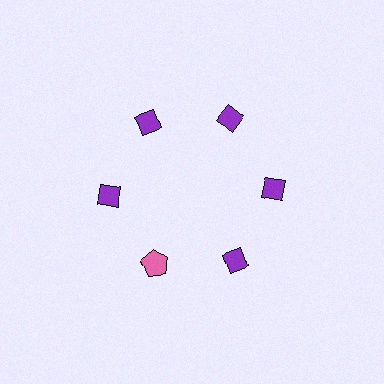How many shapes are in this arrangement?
There are 6 shapes arranged in a ring pattern.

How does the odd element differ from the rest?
It differs in both color (pink instead of purple) and shape (pentagon instead of diamond).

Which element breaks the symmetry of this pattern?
The pink pentagon at roughly the 7 o'clock position breaks the symmetry. All other shapes are purple diamonds.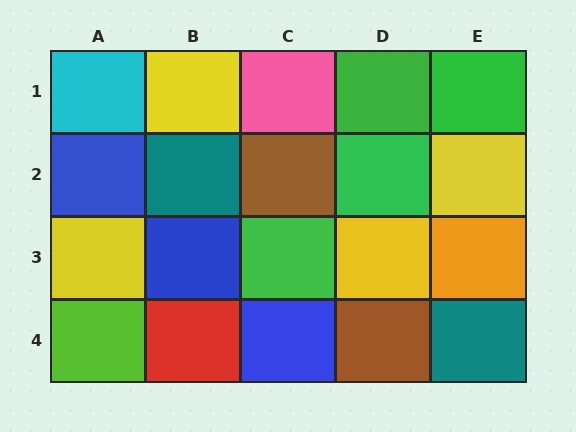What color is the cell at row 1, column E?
Green.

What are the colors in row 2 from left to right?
Blue, teal, brown, green, yellow.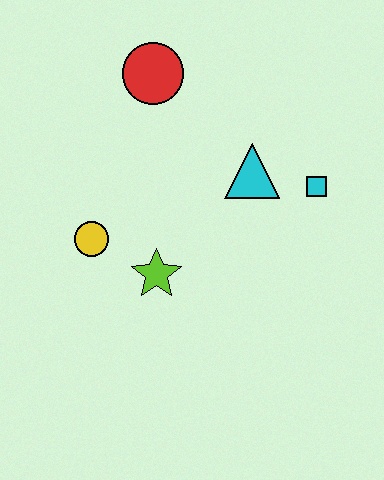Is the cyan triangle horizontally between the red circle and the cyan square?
Yes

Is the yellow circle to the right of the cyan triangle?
No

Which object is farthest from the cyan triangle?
The yellow circle is farthest from the cyan triangle.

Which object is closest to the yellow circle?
The lime star is closest to the yellow circle.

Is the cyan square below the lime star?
No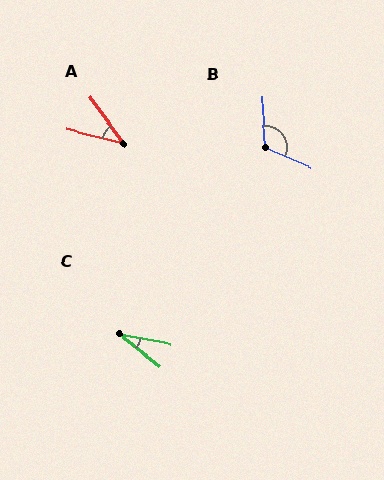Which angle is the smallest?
C, at approximately 27 degrees.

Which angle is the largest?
B, at approximately 118 degrees.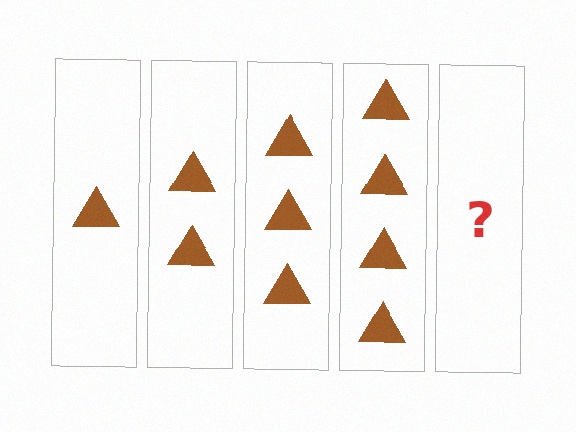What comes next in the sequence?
The next element should be 5 triangles.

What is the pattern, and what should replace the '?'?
The pattern is that each step adds one more triangle. The '?' should be 5 triangles.